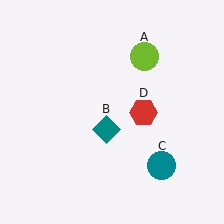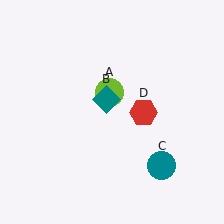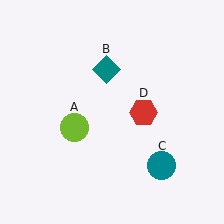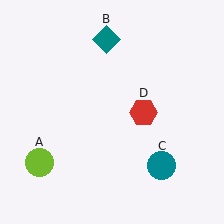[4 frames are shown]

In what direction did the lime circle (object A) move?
The lime circle (object A) moved down and to the left.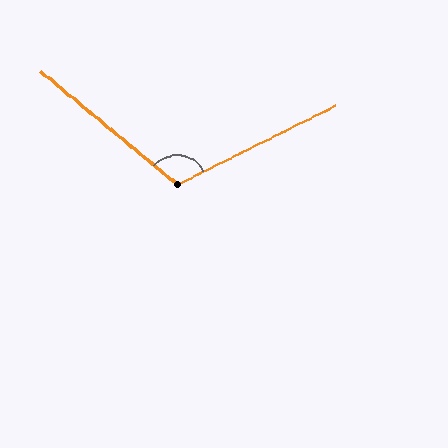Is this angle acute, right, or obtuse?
It is obtuse.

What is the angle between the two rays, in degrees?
Approximately 114 degrees.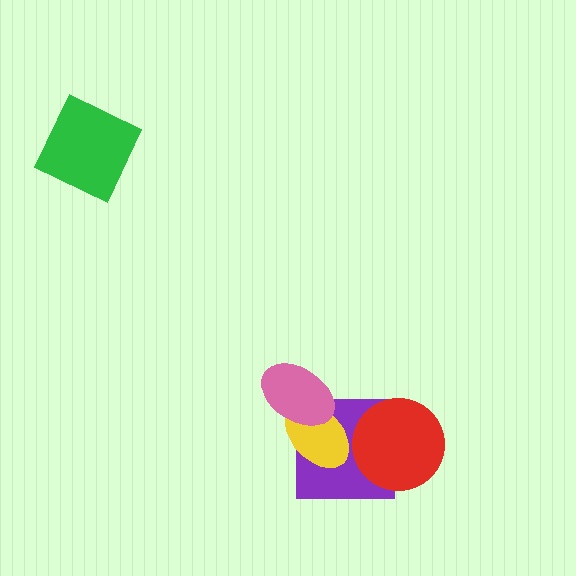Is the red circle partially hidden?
No, no other shape covers it.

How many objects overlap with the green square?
0 objects overlap with the green square.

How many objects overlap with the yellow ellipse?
2 objects overlap with the yellow ellipse.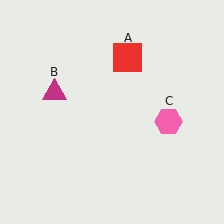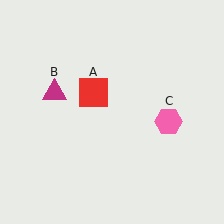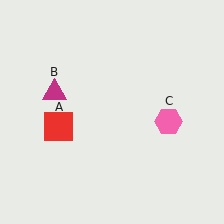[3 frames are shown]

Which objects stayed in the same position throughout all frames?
Magenta triangle (object B) and pink hexagon (object C) remained stationary.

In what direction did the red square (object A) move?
The red square (object A) moved down and to the left.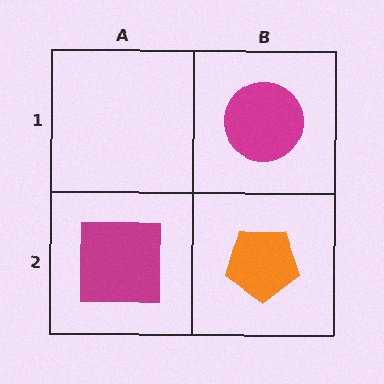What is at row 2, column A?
A magenta square.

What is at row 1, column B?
A magenta circle.